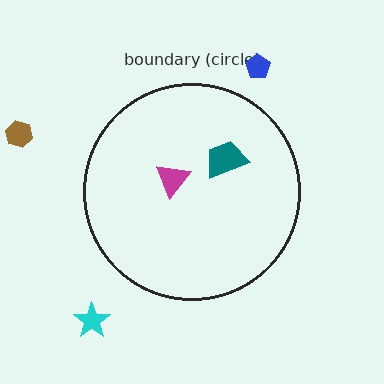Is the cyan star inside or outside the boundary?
Outside.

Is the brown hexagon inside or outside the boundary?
Outside.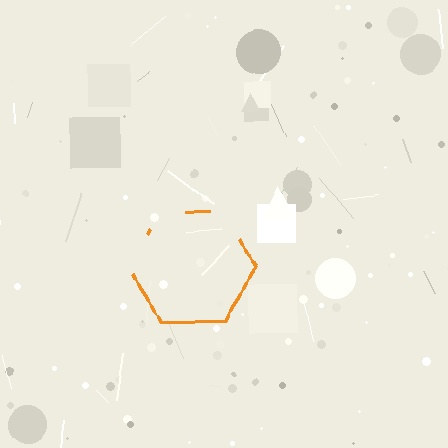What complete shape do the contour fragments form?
The contour fragments form a hexagon.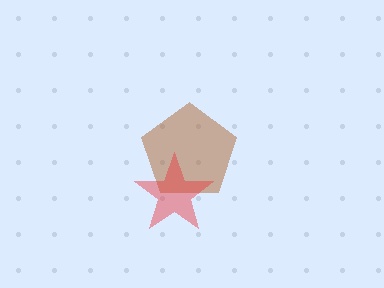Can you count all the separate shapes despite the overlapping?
Yes, there are 2 separate shapes.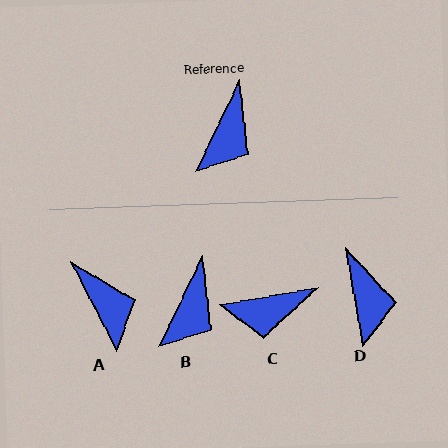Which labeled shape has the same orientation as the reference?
B.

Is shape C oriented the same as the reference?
No, it is off by about 54 degrees.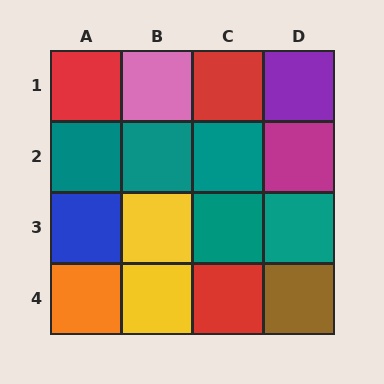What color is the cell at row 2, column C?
Teal.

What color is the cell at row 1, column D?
Purple.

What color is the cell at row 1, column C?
Red.